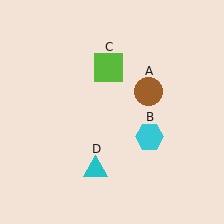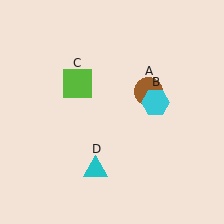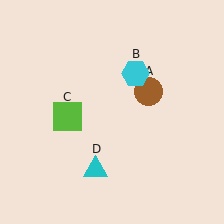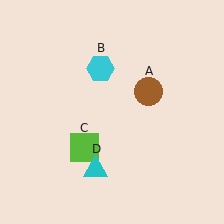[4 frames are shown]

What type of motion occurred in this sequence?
The cyan hexagon (object B), lime square (object C) rotated counterclockwise around the center of the scene.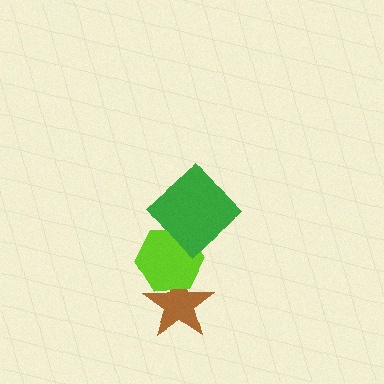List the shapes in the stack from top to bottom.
From top to bottom: the green diamond, the lime hexagon, the brown star.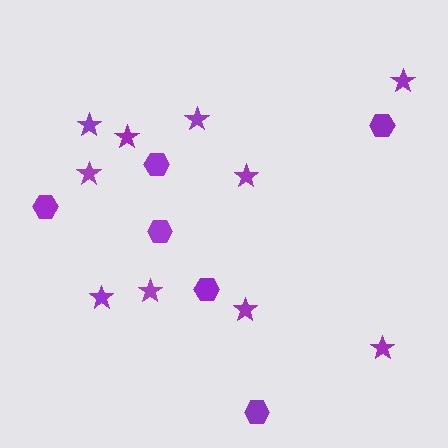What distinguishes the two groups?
There are 2 groups: one group of stars (10) and one group of hexagons (6).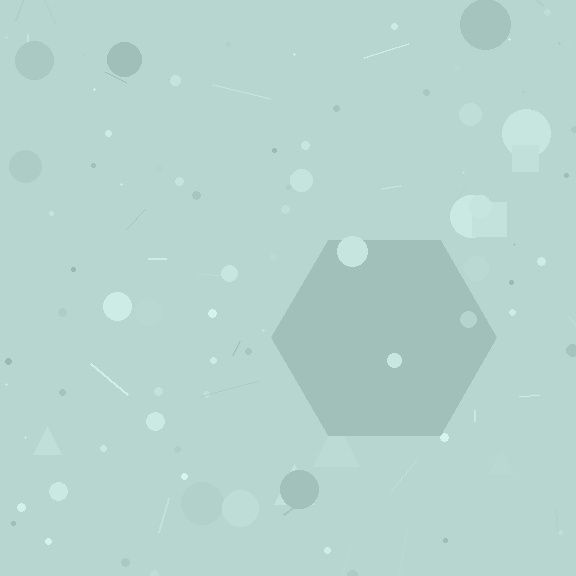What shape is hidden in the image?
A hexagon is hidden in the image.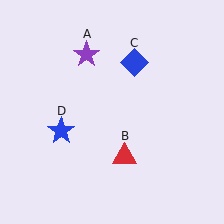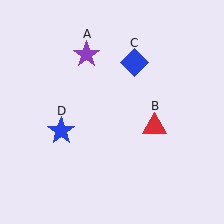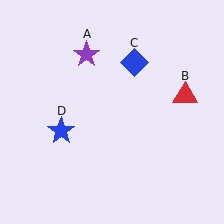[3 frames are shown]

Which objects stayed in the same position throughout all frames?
Purple star (object A) and blue diamond (object C) and blue star (object D) remained stationary.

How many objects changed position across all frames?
1 object changed position: red triangle (object B).